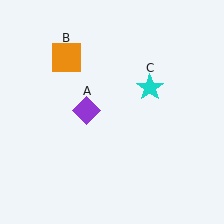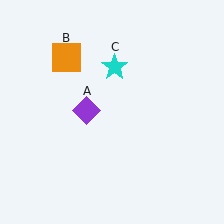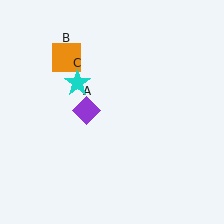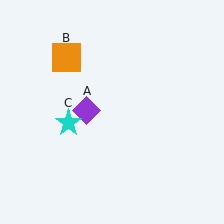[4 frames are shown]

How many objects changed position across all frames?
1 object changed position: cyan star (object C).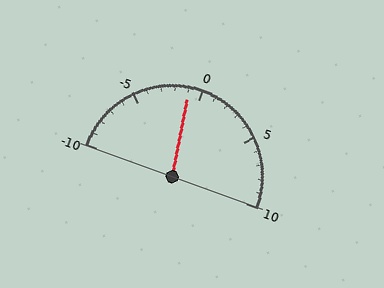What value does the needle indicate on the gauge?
The needle indicates approximately -1.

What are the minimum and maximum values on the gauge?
The gauge ranges from -10 to 10.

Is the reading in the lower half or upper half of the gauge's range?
The reading is in the lower half of the range (-10 to 10).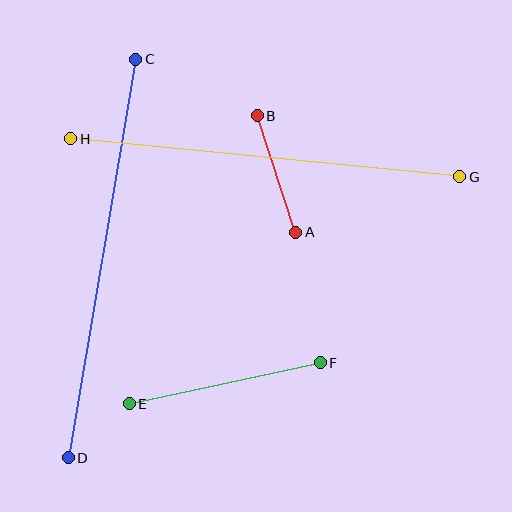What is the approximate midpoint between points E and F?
The midpoint is at approximately (225, 383) pixels.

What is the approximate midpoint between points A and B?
The midpoint is at approximately (277, 174) pixels.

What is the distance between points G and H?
The distance is approximately 391 pixels.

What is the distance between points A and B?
The distance is approximately 123 pixels.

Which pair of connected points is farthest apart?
Points C and D are farthest apart.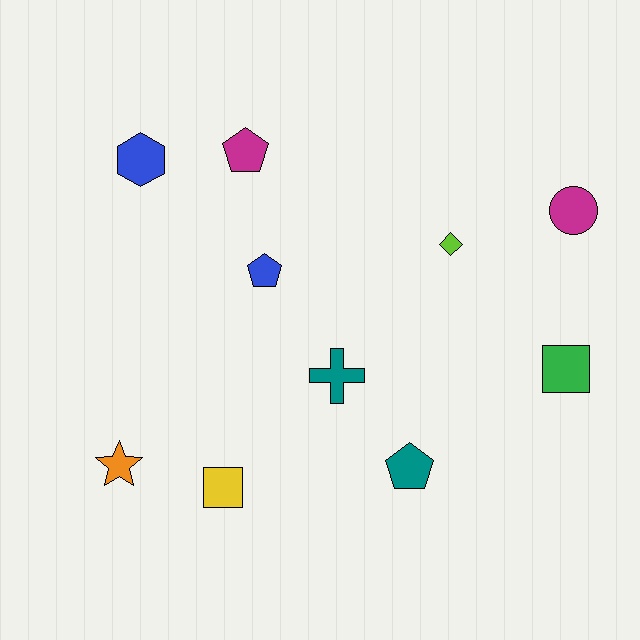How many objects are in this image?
There are 10 objects.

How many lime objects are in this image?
There is 1 lime object.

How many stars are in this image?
There is 1 star.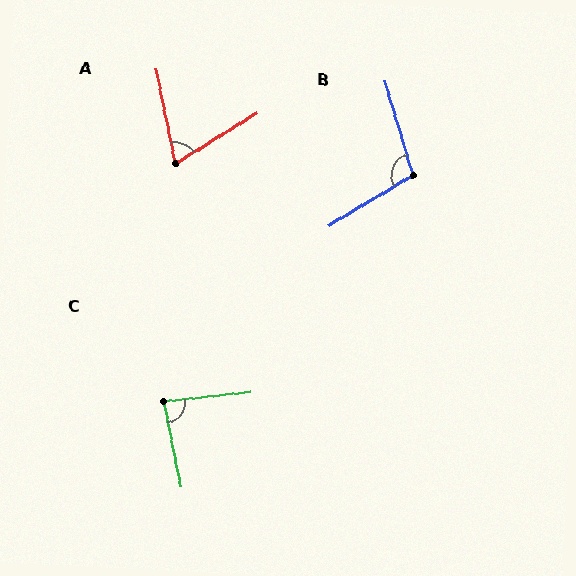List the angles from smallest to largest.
A (70°), C (84°), B (105°).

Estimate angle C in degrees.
Approximately 84 degrees.